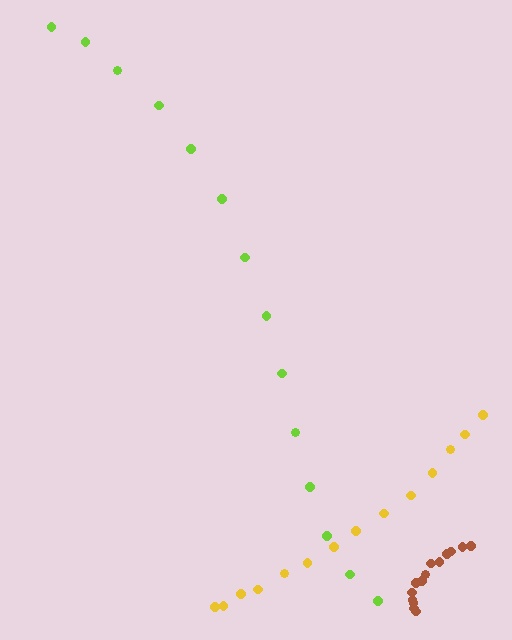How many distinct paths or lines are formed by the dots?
There are 3 distinct paths.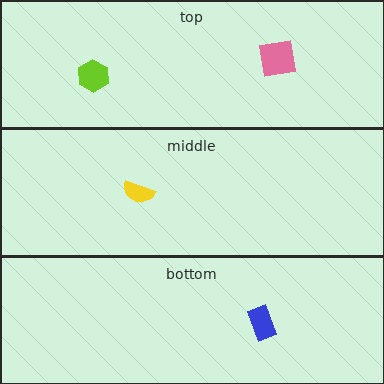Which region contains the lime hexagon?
The top region.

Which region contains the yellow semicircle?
The middle region.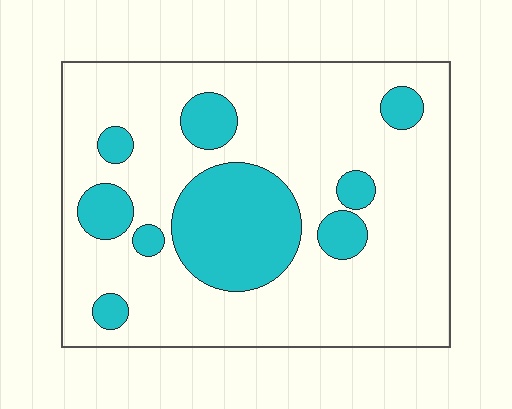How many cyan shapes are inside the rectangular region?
9.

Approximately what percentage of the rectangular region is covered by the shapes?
Approximately 25%.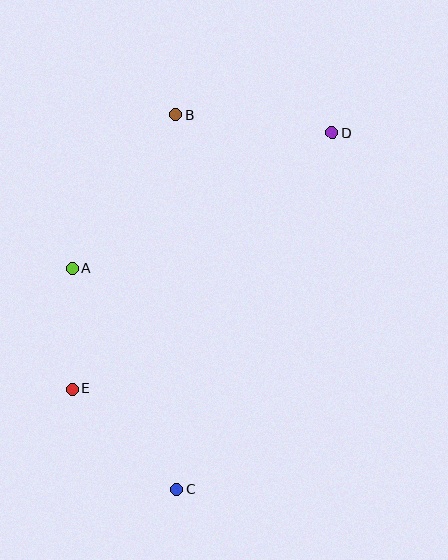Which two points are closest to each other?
Points A and E are closest to each other.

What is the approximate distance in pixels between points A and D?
The distance between A and D is approximately 293 pixels.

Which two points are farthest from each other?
Points C and D are farthest from each other.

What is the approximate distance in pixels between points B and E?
The distance between B and E is approximately 293 pixels.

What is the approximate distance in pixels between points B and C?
The distance between B and C is approximately 375 pixels.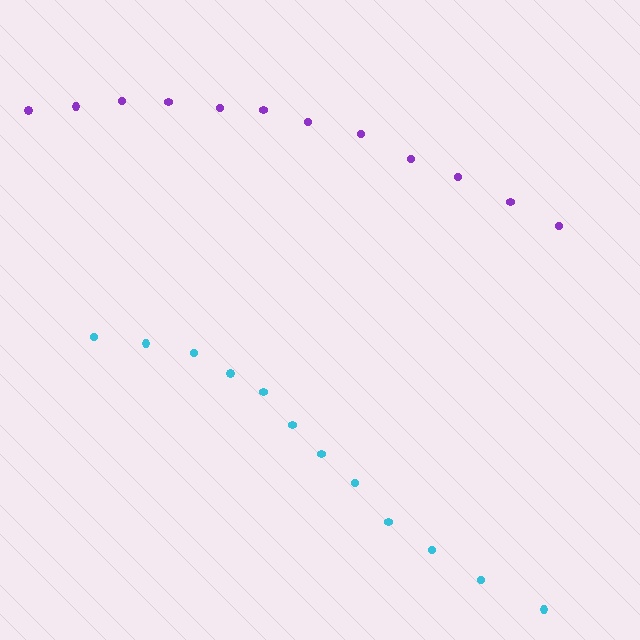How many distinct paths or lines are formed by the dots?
There are 2 distinct paths.